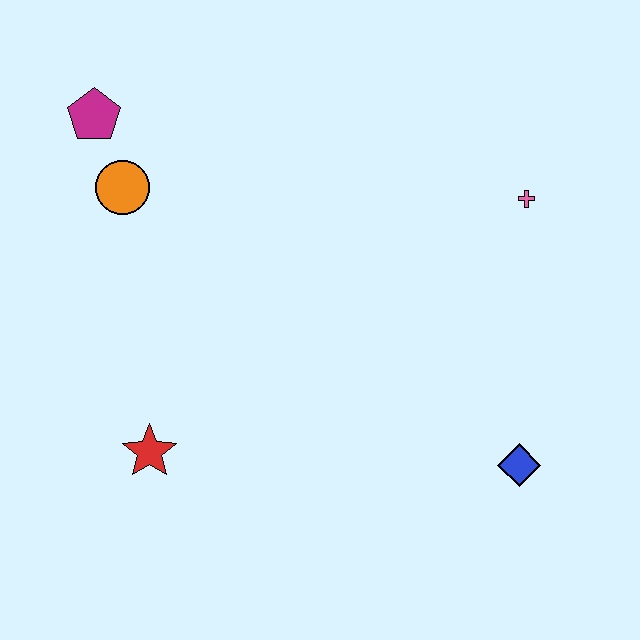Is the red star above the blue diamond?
Yes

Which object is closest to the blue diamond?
The pink cross is closest to the blue diamond.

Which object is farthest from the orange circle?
The blue diamond is farthest from the orange circle.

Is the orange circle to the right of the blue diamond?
No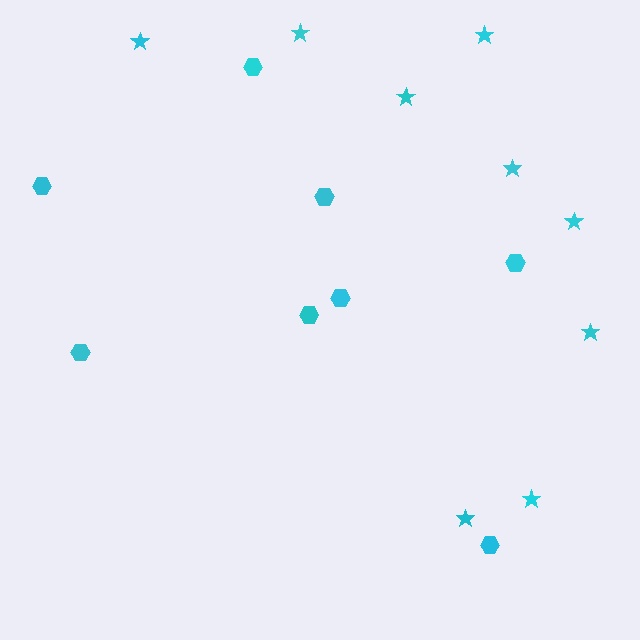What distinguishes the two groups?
There are 2 groups: one group of hexagons (8) and one group of stars (9).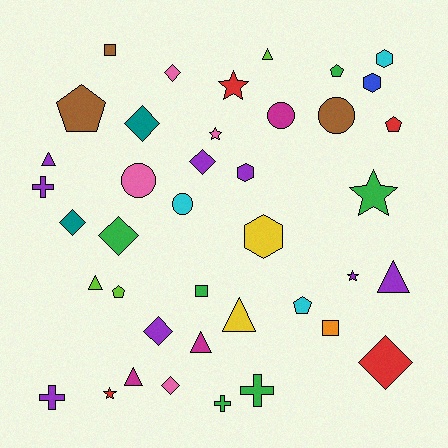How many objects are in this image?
There are 40 objects.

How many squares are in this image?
There are 3 squares.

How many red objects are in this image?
There are 4 red objects.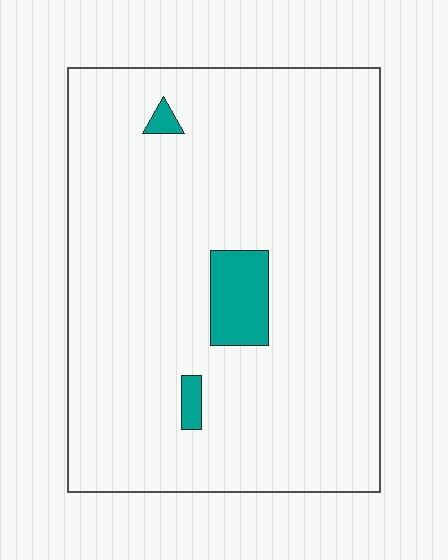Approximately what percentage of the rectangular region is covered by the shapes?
Approximately 5%.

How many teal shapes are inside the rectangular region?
3.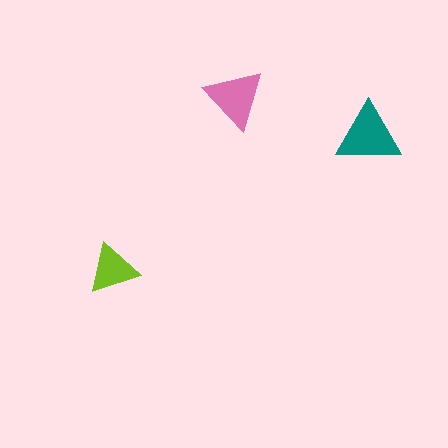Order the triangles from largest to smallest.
the teal one, the pink one, the lime one.